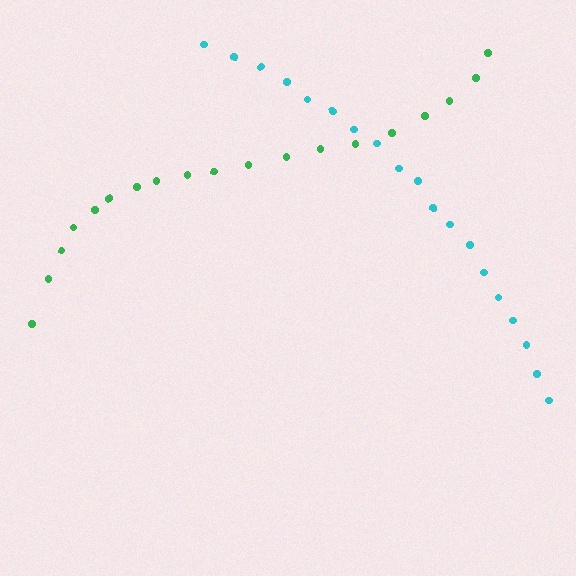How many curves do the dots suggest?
There are 2 distinct paths.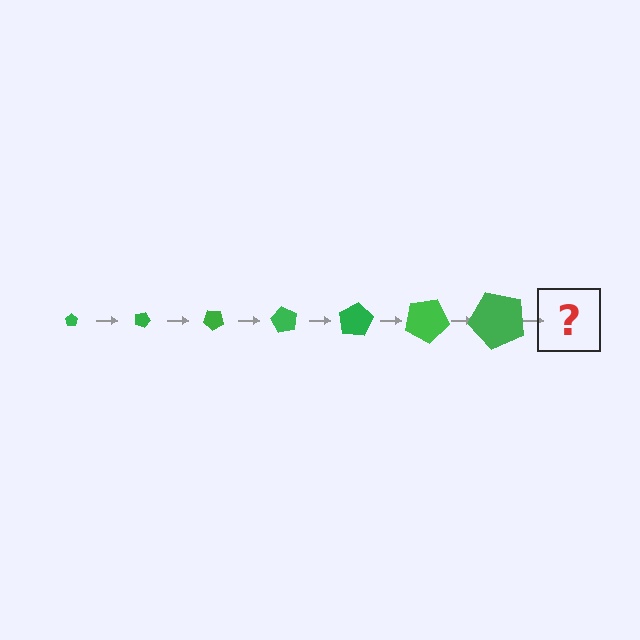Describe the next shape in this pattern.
It should be a pentagon, larger than the previous one and rotated 140 degrees from the start.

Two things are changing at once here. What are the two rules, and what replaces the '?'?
The two rules are that the pentagon grows larger each step and it rotates 20 degrees each step. The '?' should be a pentagon, larger than the previous one and rotated 140 degrees from the start.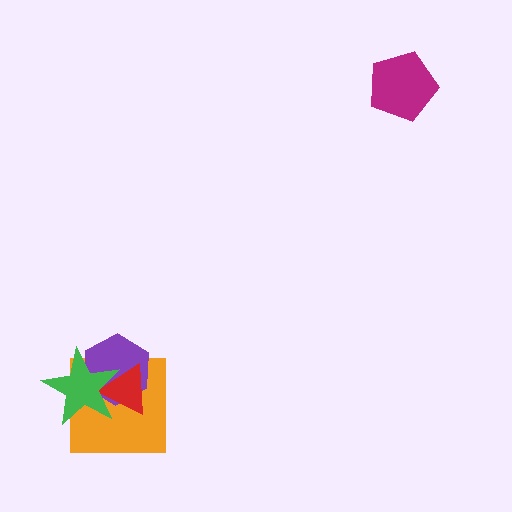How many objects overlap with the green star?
3 objects overlap with the green star.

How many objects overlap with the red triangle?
3 objects overlap with the red triangle.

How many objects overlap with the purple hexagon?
3 objects overlap with the purple hexagon.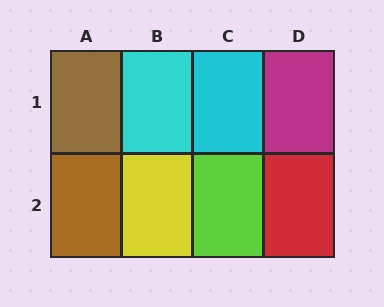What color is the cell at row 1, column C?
Cyan.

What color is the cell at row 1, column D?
Magenta.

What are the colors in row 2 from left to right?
Brown, yellow, lime, red.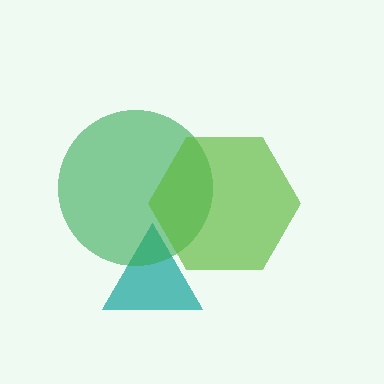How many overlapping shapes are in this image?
There are 3 overlapping shapes in the image.